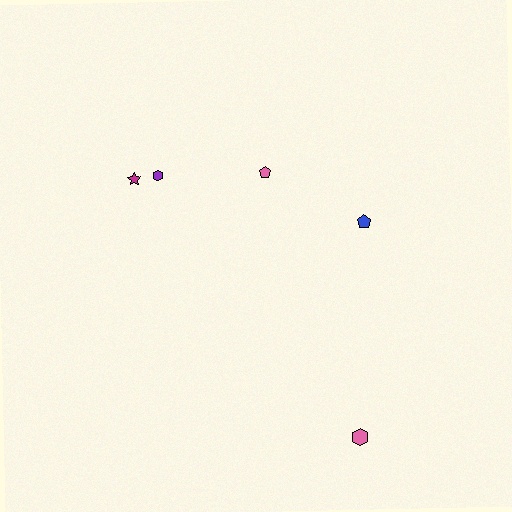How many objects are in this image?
There are 5 objects.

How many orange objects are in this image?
There are no orange objects.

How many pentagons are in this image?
There are 2 pentagons.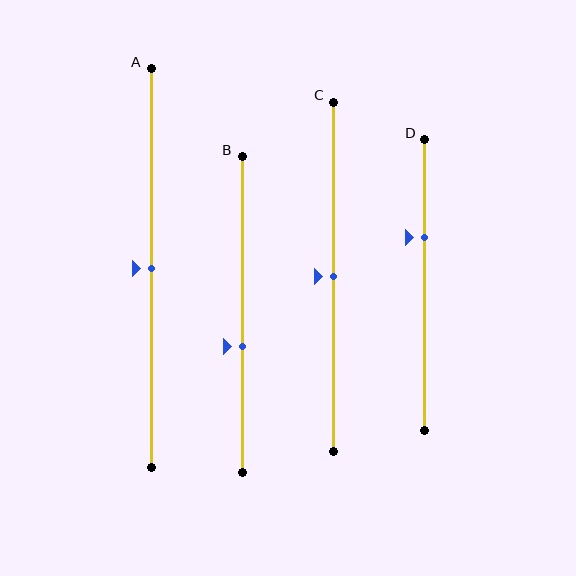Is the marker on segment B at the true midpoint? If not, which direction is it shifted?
No, the marker on segment B is shifted downward by about 10% of the segment length.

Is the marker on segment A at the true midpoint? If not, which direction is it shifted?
Yes, the marker on segment A is at the true midpoint.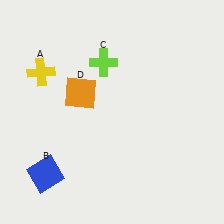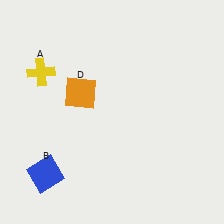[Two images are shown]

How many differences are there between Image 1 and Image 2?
There is 1 difference between the two images.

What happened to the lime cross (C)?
The lime cross (C) was removed in Image 2. It was in the top-left area of Image 1.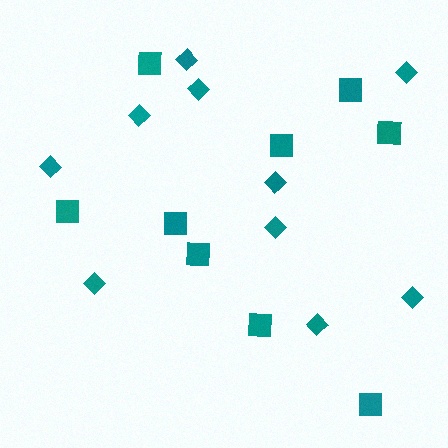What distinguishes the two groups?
There are 2 groups: one group of squares (9) and one group of diamonds (10).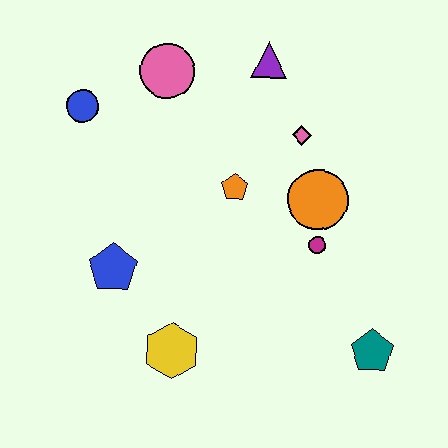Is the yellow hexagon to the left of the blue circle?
No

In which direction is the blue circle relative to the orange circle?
The blue circle is to the left of the orange circle.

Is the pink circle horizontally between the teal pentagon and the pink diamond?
No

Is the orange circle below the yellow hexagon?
No